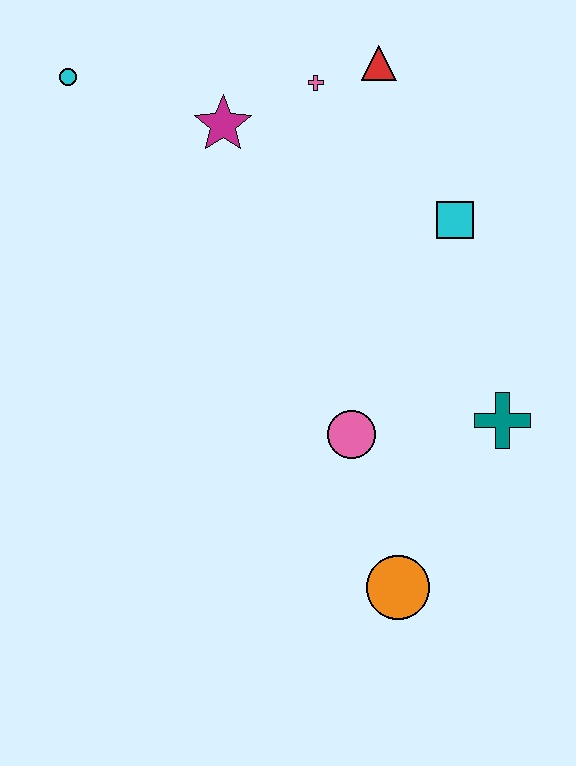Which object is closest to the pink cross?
The red triangle is closest to the pink cross.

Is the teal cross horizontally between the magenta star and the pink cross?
No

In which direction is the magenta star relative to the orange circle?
The magenta star is above the orange circle.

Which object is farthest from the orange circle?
The cyan circle is farthest from the orange circle.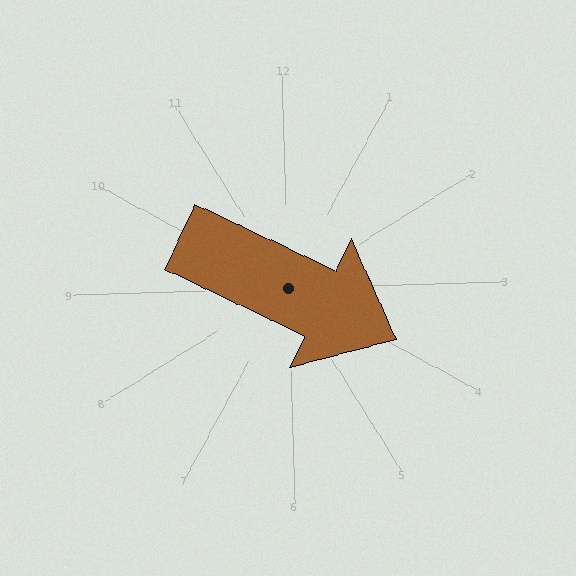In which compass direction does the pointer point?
Southeast.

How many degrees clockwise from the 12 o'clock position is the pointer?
Approximately 117 degrees.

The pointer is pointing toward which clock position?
Roughly 4 o'clock.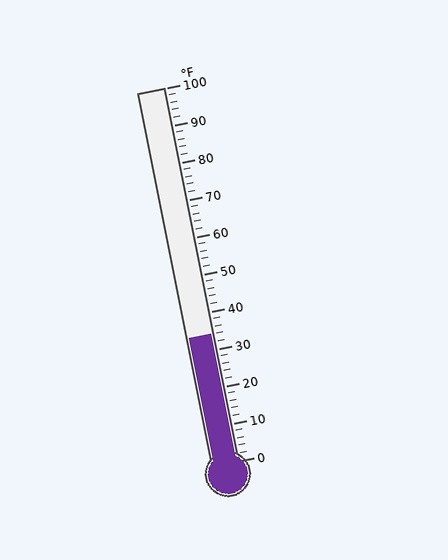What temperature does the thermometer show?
The thermometer shows approximately 34°F.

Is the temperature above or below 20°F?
The temperature is above 20°F.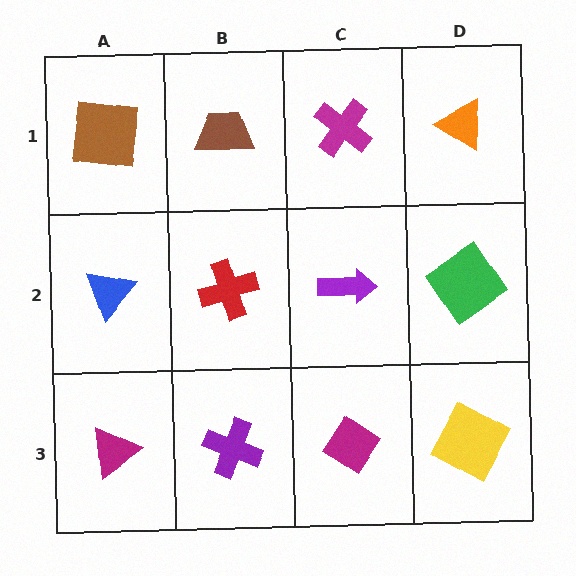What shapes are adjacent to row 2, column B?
A brown trapezoid (row 1, column B), a purple cross (row 3, column B), a blue triangle (row 2, column A), a purple arrow (row 2, column C).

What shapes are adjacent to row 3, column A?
A blue triangle (row 2, column A), a purple cross (row 3, column B).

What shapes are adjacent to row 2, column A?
A brown square (row 1, column A), a magenta triangle (row 3, column A), a red cross (row 2, column B).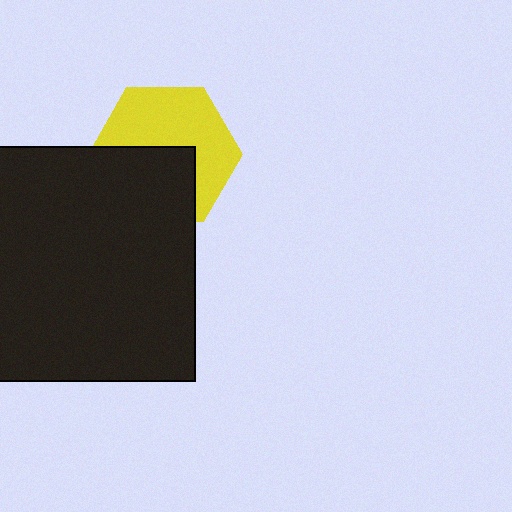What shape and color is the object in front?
The object in front is a black rectangle.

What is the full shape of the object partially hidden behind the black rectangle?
The partially hidden object is a yellow hexagon.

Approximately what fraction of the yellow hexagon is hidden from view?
Roughly 44% of the yellow hexagon is hidden behind the black rectangle.